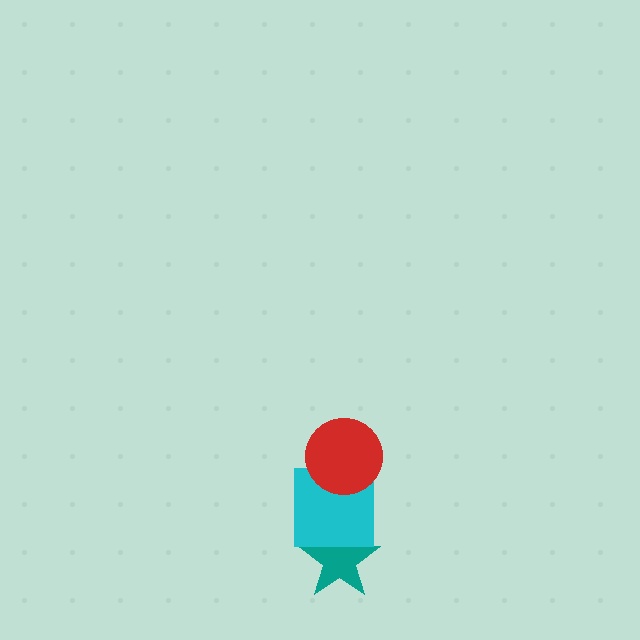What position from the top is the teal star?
The teal star is 3rd from the top.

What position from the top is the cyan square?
The cyan square is 2nd from the top.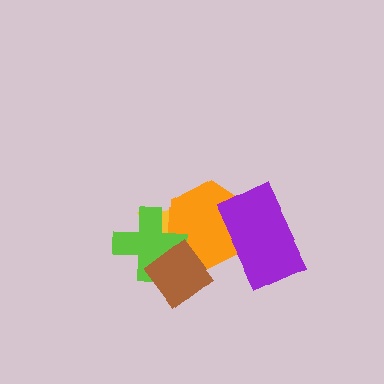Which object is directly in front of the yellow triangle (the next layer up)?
The orange hexagon is directly in front of the yellow triangle.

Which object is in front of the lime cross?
The brown diamond is in front of the lime cross.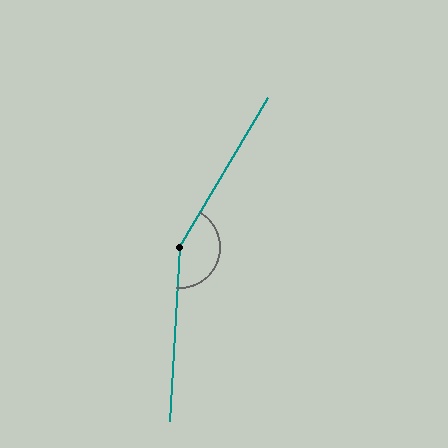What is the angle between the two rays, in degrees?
Approximately 153 degrees.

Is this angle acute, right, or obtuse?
It is obtuse.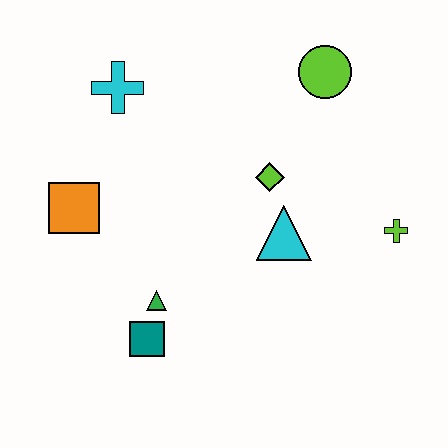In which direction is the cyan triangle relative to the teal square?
The cyan triangle is to the right of the teal square.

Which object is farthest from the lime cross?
The orange square is farthest from the lime cross.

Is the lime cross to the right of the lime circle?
Yes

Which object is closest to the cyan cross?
The orange square is closest to the cyan cross.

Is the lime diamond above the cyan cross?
No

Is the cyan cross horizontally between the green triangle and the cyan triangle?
No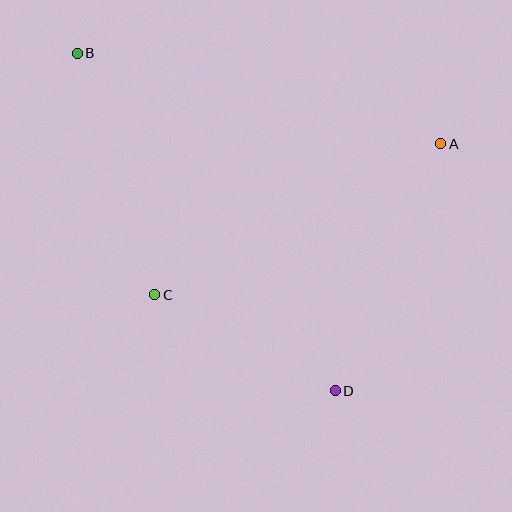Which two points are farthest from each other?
Points B and D are farthest from each other.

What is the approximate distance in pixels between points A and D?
The distance between A and D is approximately 268 pixels.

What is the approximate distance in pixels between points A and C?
The distance between A and C is approximately 323 pixels.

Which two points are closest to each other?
Points C and D are closest to each other.